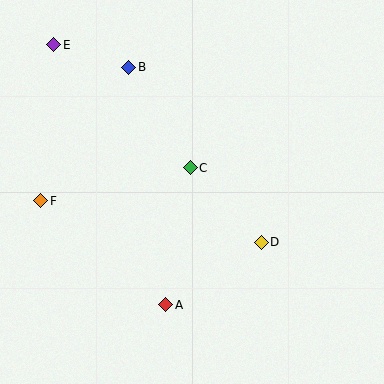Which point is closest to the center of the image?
Point C at (190, 168) is closest to the center.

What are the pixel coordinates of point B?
Point B is at (129, 67).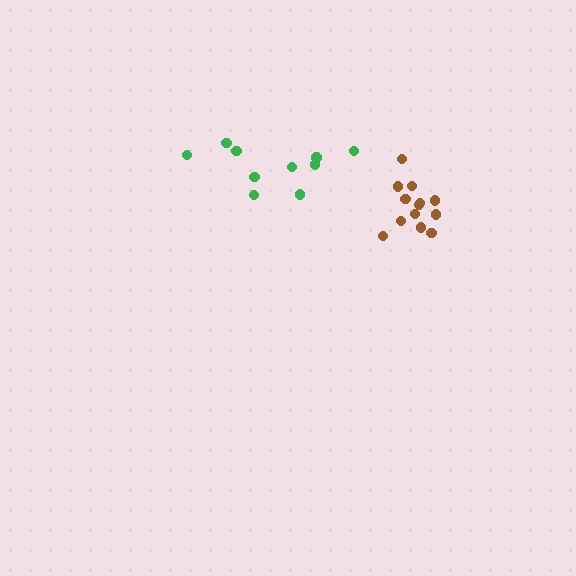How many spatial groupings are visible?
There are 2 spatial groupings.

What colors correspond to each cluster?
The clusters are colored: brown, green.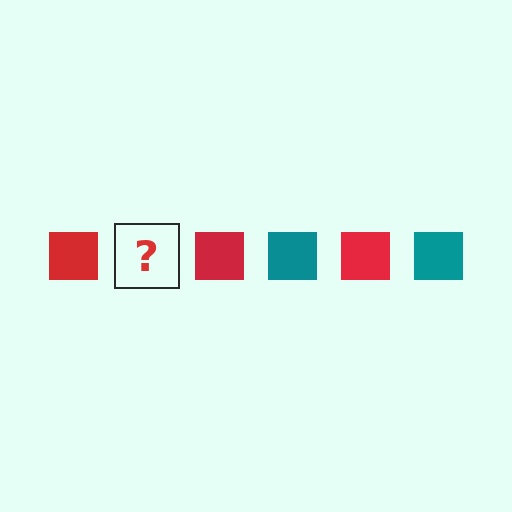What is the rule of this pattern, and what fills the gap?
The rule is that the pattern cycles through red, teal squares. The gap should be filled with a teal square.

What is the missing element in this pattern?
The missing element is a teal square.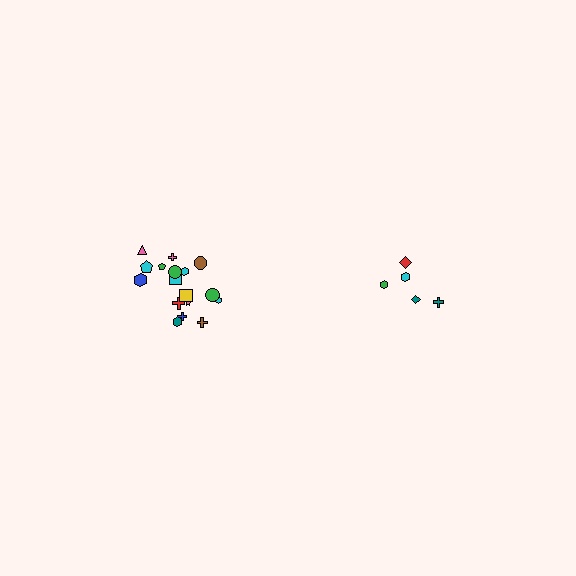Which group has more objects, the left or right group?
The left group.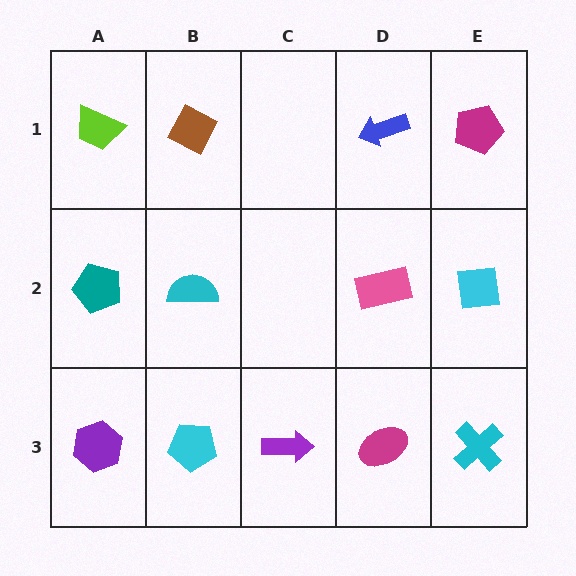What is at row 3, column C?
A purple arrow.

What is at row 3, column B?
A cyan pentagon.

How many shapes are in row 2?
4 shapes.